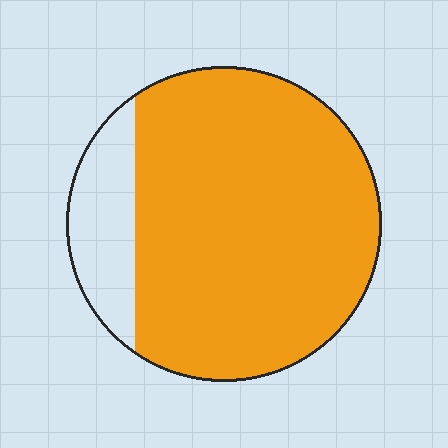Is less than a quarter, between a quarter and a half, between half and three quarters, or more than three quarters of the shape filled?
More than three quarters.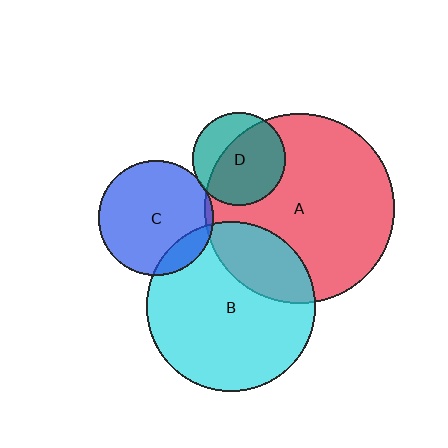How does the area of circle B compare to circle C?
Approximately 2.2 times.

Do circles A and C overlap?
Yes.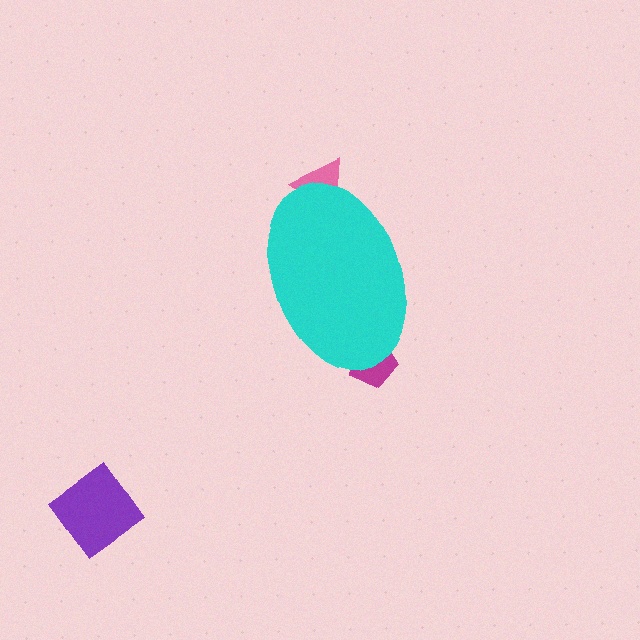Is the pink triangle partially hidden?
Yes, the pink triangle is partially hidden behind the cyan ellipse.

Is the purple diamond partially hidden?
No, the purple diamond is fully visible.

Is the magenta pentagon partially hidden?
Yes, the magenta pentagon is partially hidden behind the cyan ellipse.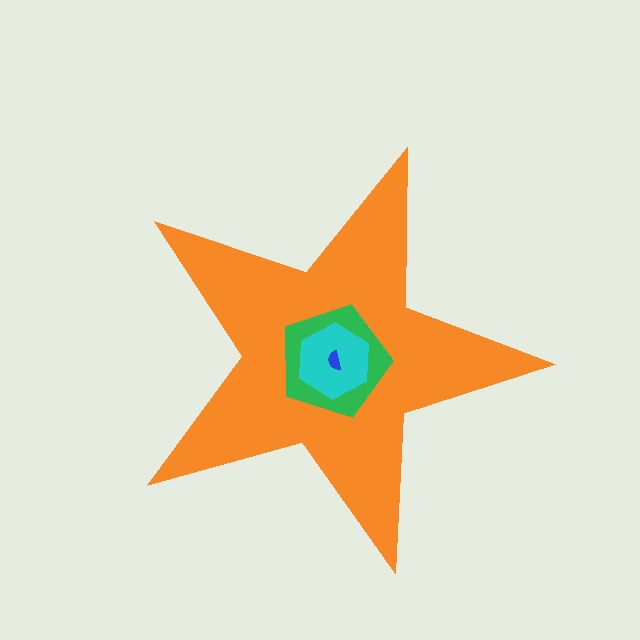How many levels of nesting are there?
4.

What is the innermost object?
The blue semicircle.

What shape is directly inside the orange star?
The green pentagon.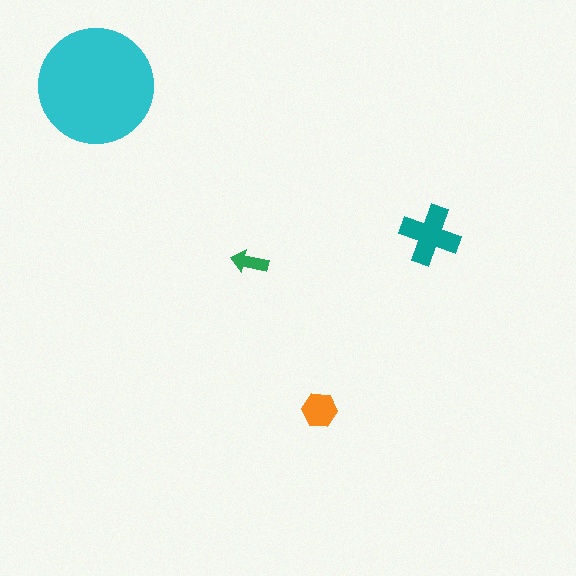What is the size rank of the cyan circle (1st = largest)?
1st.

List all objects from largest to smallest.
The cyan circle, the teal cross, the orange hexagon, the green arrow.